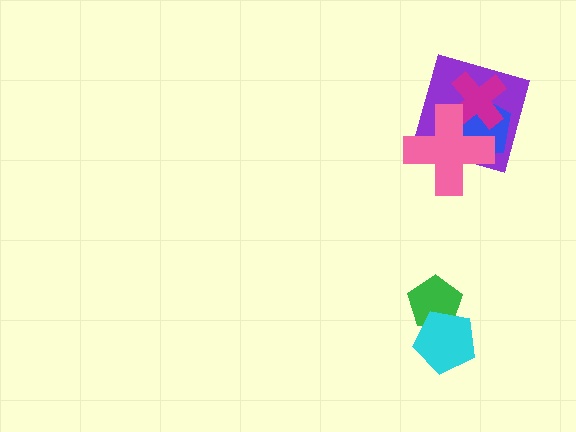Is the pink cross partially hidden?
No, no other shape covers it.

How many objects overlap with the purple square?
3 objects overlap with the purple square.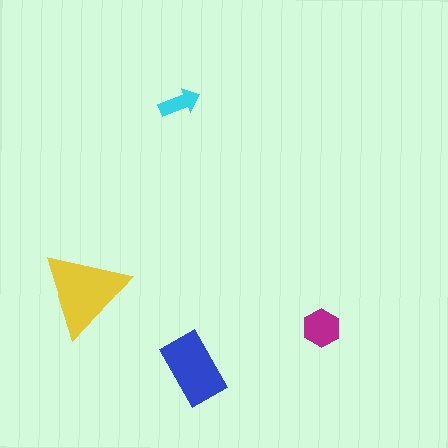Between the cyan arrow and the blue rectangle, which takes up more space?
The blue rectangle.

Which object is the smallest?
The cyan arrow.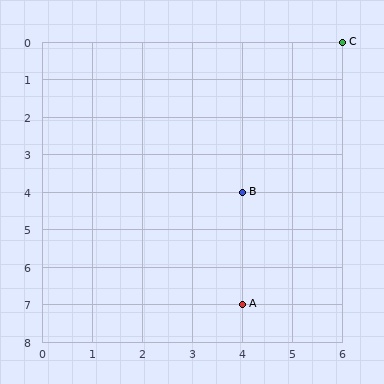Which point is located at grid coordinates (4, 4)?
Point B is at (4, 4).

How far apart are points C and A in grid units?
Points C and A are 2 columns and 7 rows apart (about 7.3 grid units diagonally).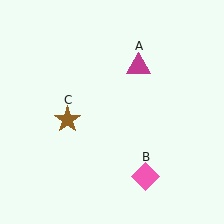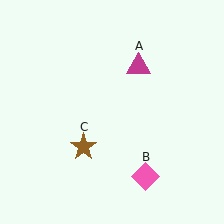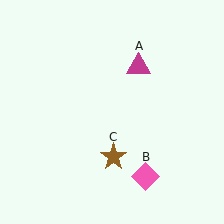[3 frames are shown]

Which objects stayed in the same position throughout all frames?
Magenta triangle (object A) and pink diamond (object B) remained stationary.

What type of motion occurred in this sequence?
The brown star (object C) rotated counterclockwise around the center of the scene.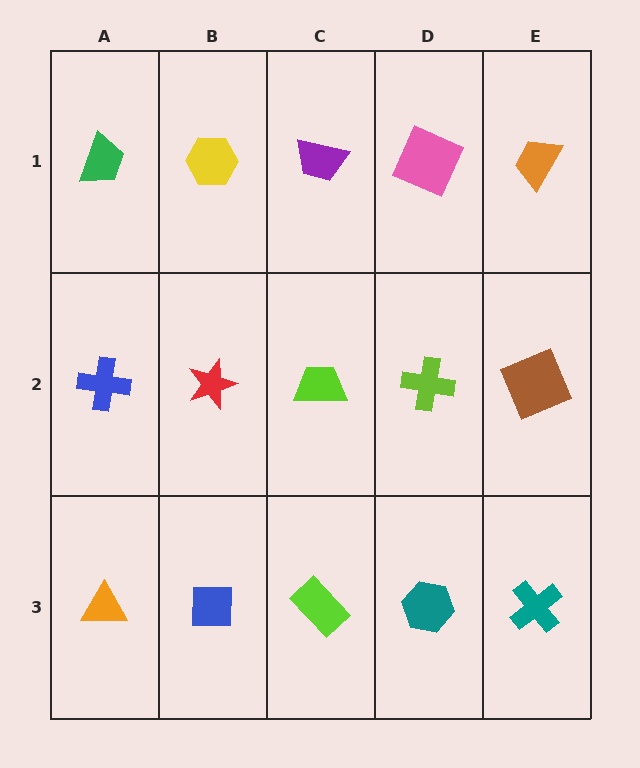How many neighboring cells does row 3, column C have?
3.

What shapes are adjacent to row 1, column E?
A brown square (row 2, column E), a pink square (row 1, column D).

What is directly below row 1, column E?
A brown square.